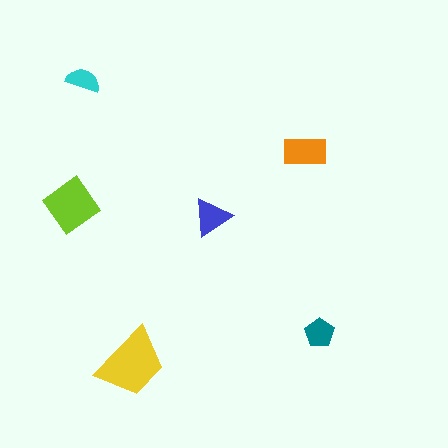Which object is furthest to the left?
The lime diamond is leftmost.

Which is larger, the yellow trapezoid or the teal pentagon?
The yellow trapezoid.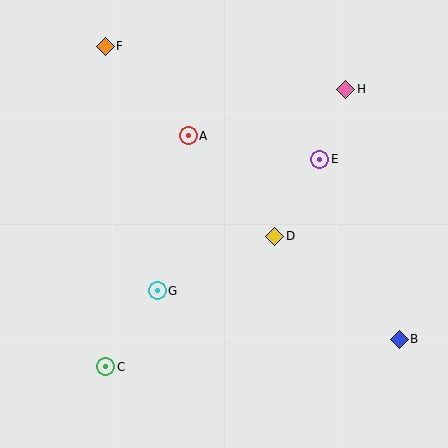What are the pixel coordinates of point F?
Point F is at (105, 46).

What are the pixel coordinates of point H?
Point H is at (346, 89).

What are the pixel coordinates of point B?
Point B is at (399, 339).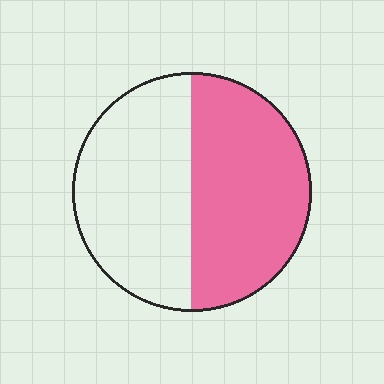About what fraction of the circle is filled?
About one half (1/2).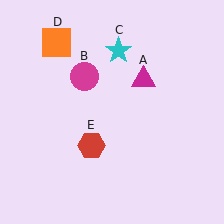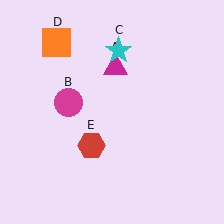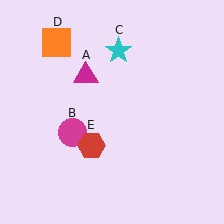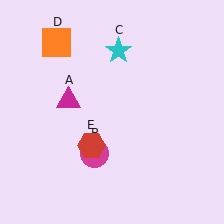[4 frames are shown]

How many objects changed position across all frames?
2 objects changed position: magenta triangle (object A), magenta circle (object B).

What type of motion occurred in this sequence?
The magenta triangle (object A), magenta circle (object B) rotated counterclockwise around the center of the scene.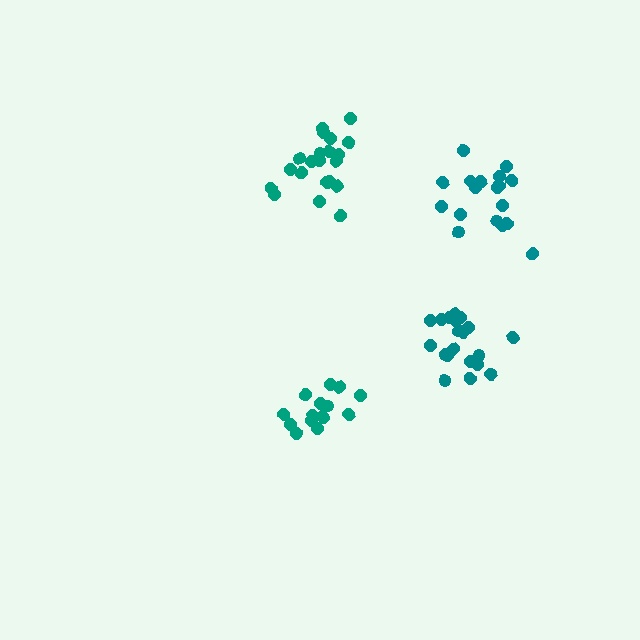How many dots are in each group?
Group 1: 15 dots, Group 2: 21 dots, Group 3: 21 dots, Group 4: 18 dots (75 total).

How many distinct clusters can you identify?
There are 4 distinct clusters.